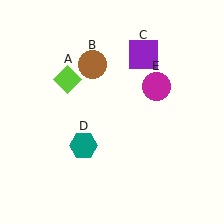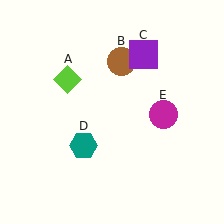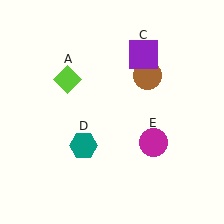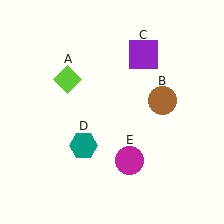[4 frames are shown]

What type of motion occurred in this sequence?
The brown circle (object B), magenta circle (object E) rotated clockwise around the center of the scene.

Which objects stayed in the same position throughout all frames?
Lime diamond (object A) and purple square (object C) and teal hexagon (object D) remained stationary.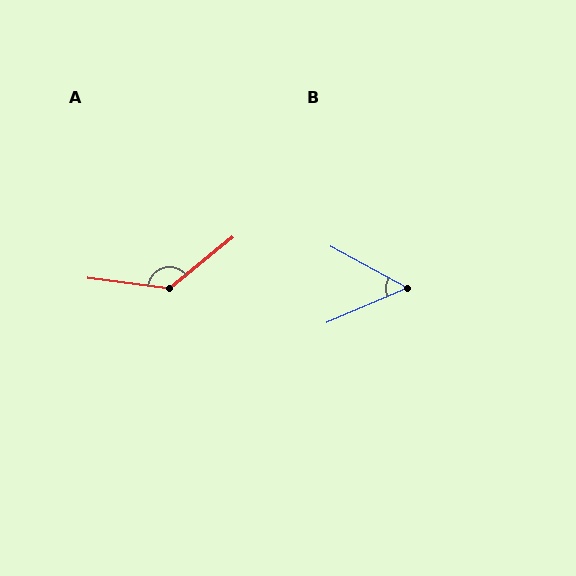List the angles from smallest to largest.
B (51°), A (133°).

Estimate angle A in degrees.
Approximately 133 degrees.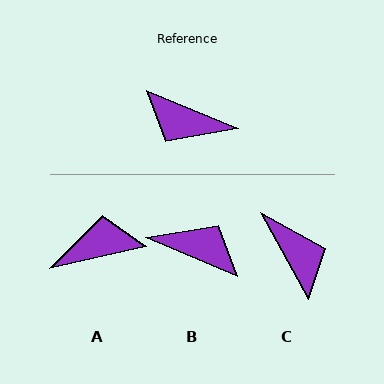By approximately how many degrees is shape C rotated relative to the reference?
Approximately 141 degrees counter-clockwise.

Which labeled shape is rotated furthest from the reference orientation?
B, about 179 degrees away.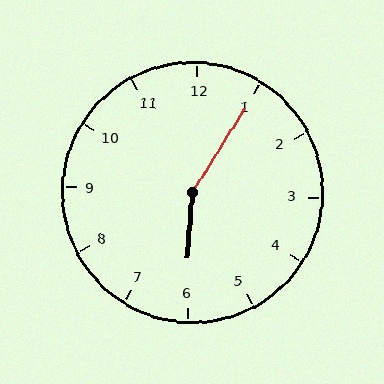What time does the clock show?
6:05.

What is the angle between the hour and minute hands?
Approximately 152 degrees.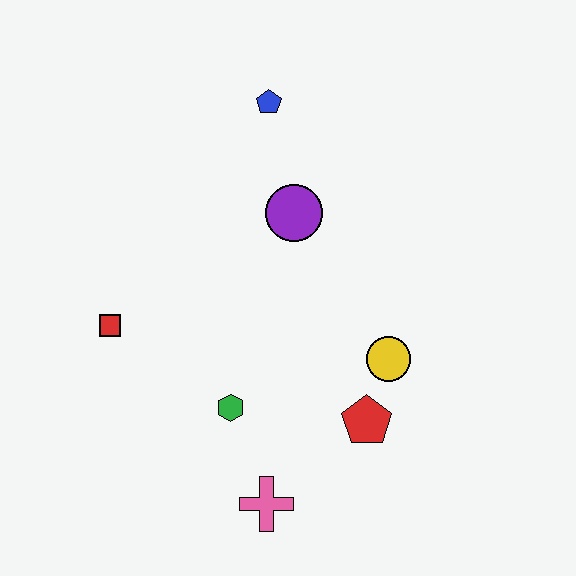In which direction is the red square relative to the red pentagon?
The red square is to the left of the red pentagon.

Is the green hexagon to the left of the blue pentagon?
Yes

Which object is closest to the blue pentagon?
The purple circle is closest to the blue pentagon.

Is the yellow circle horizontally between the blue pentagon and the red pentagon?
No